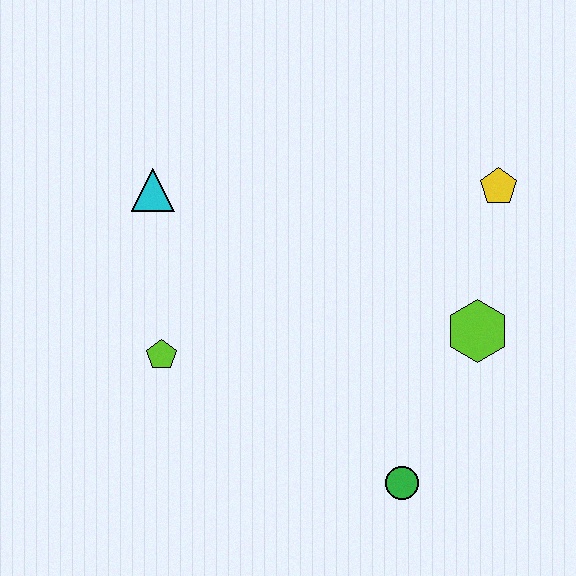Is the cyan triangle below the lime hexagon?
No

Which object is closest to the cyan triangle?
The lime pentagon is closest to the cyan triangle.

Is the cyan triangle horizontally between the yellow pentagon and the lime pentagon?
No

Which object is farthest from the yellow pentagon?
The lime pentagon is farthest from the yellow pentagon.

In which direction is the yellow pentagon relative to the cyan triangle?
The yellow pentagon is to the right of the cyan triangle.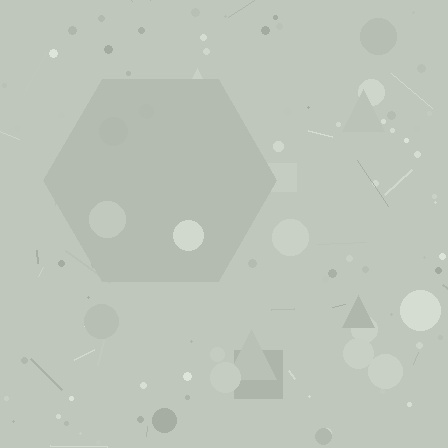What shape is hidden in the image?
A hexagon is hidden in the image.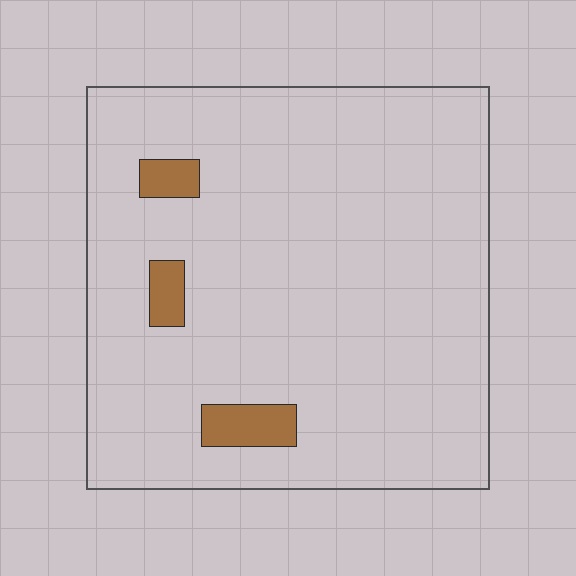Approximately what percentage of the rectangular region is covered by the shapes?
Approximately 5%.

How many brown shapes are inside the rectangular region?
3.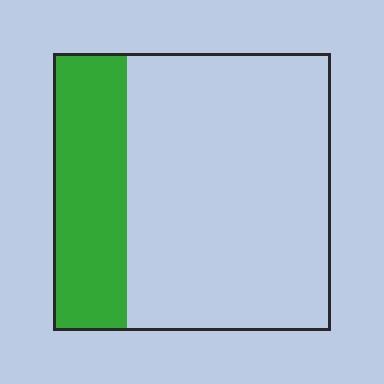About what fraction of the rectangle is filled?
About one quarter (1/4).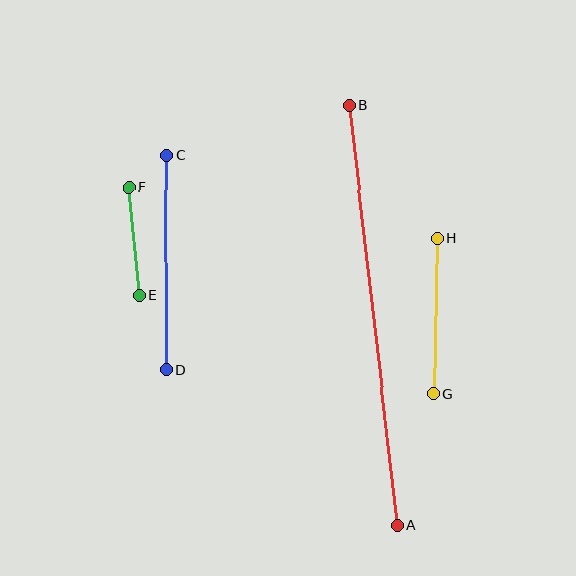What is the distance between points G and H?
The distance is approximately 155 pixels.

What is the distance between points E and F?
The distance is approximately 109 pixels.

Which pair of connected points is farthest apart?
Points A and B are farthest apart.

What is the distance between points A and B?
The distance is approximately 422 pixels.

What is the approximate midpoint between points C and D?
The midpoint is at approximately (166, 263) pixels.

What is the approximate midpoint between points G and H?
The midpoint is at approximately (436, 316) pixels.